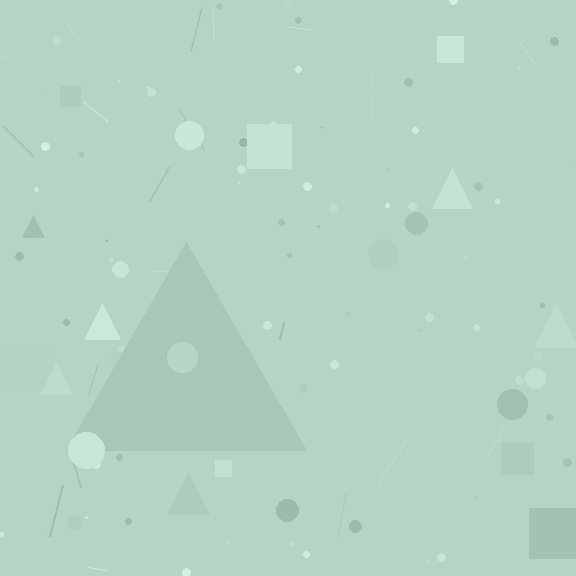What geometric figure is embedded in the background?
A triangle is embedded in the background.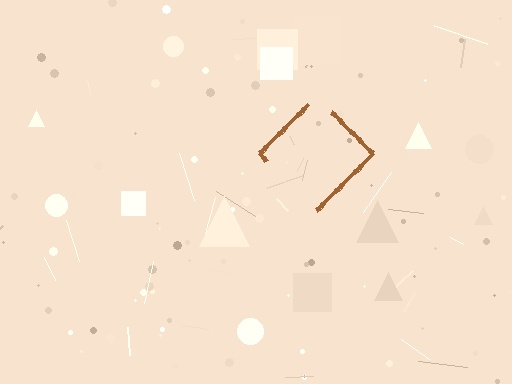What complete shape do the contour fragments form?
The contour fragments form a diamond.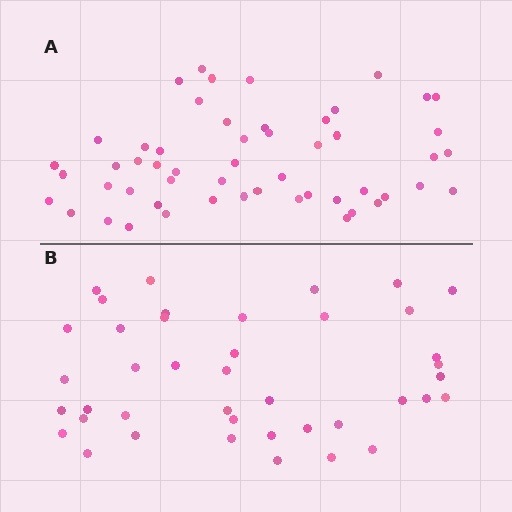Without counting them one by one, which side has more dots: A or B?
Region A (the top region) has more dots.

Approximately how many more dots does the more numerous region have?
Region A has roughly 12 or so more dots than region B.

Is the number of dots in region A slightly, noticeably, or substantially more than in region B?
Region A has noticeably more, but not dramatically so. The ratio is roughly 1.3 to 1.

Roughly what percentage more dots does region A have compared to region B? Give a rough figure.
About 30% more.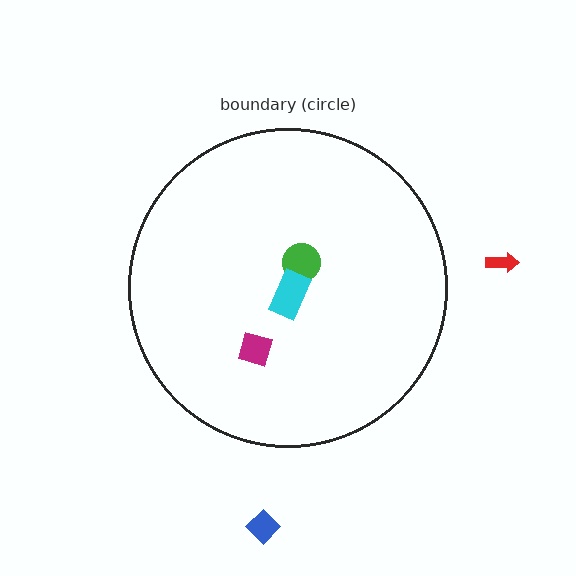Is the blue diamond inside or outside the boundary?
Outside.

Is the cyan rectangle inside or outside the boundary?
Inside.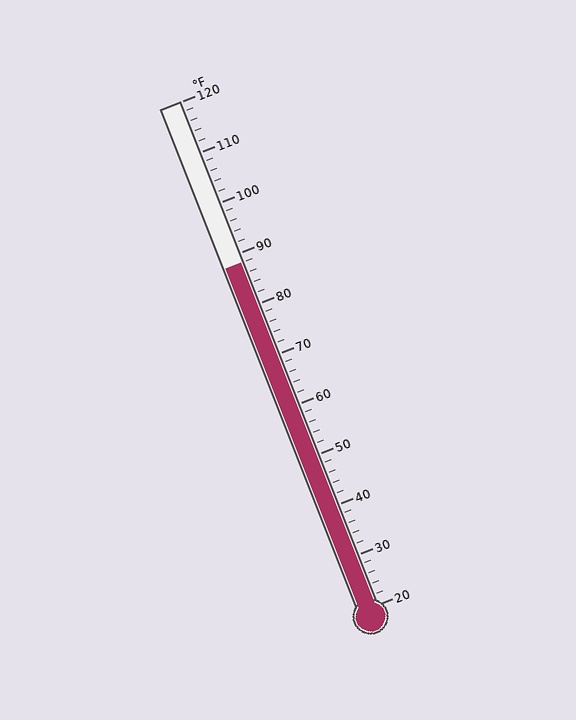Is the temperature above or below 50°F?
The temperature is above 50°F.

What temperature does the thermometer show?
The thermometer shows approximately 88°F.